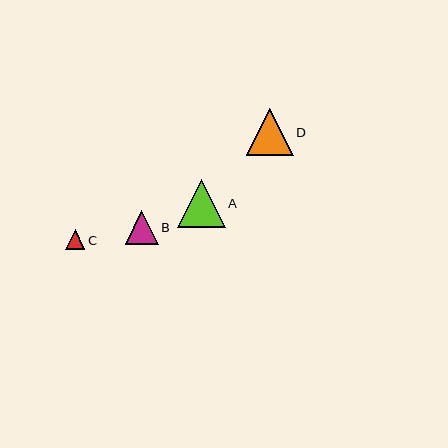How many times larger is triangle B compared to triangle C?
Triangle B is approximately 1.7 times the size of triangle C.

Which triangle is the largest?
Triangle A is the largest with a size of approximately 48 pixels.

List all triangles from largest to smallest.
From largest to smallest: A, D, B, C.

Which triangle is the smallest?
Triangle C is the smallest with a size of approximately 20 pixels.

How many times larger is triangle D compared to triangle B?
Triangle D is approximately 1.4 times the size of triangle B.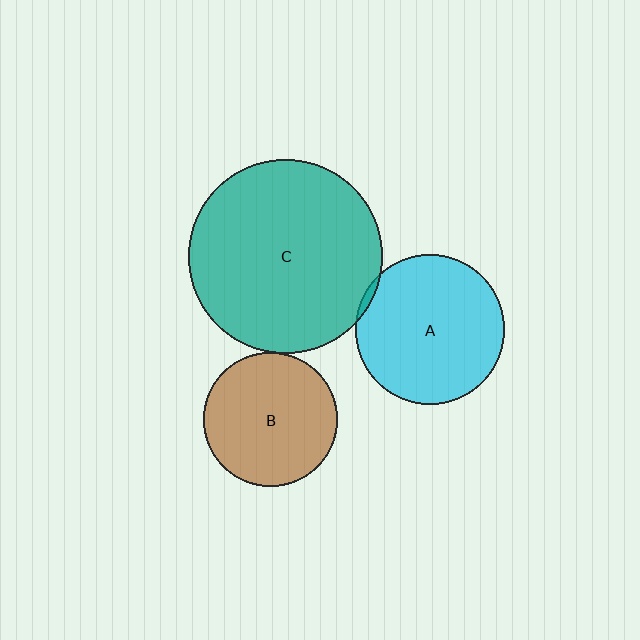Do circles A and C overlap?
Yes.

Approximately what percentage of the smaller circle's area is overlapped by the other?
Approximately 5%.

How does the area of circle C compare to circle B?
Approximately 2.1 times.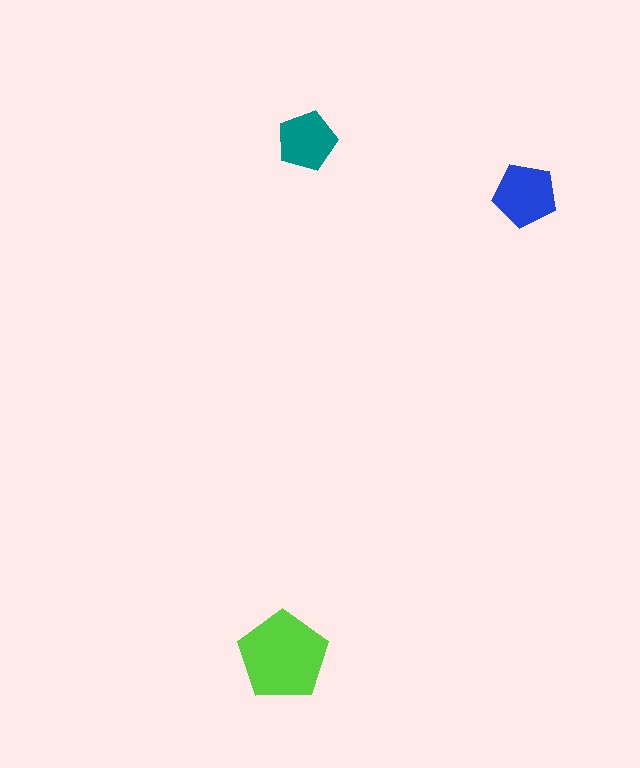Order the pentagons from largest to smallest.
the lime one, the blue one, the teal one.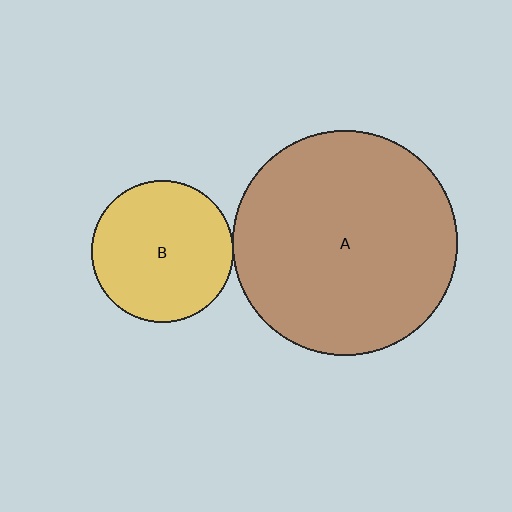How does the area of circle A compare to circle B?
Approximately 2.5 times.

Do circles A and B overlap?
Yes.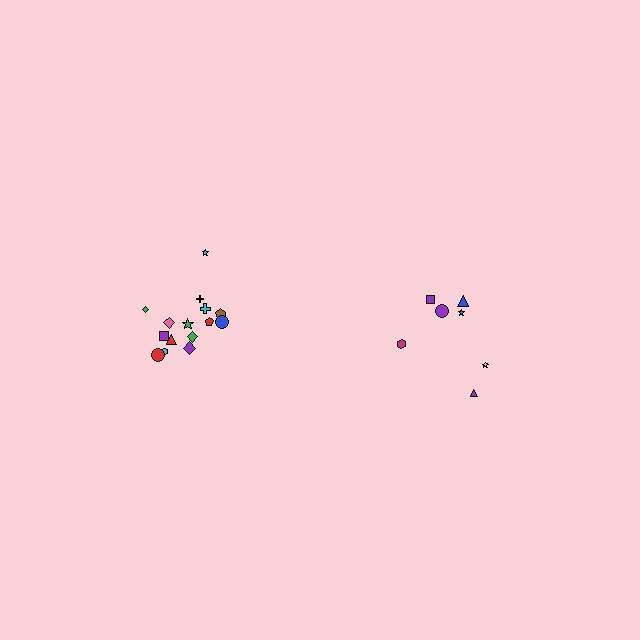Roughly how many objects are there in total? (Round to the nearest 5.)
Roughly 20 objects in total.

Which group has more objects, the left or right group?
The left group.